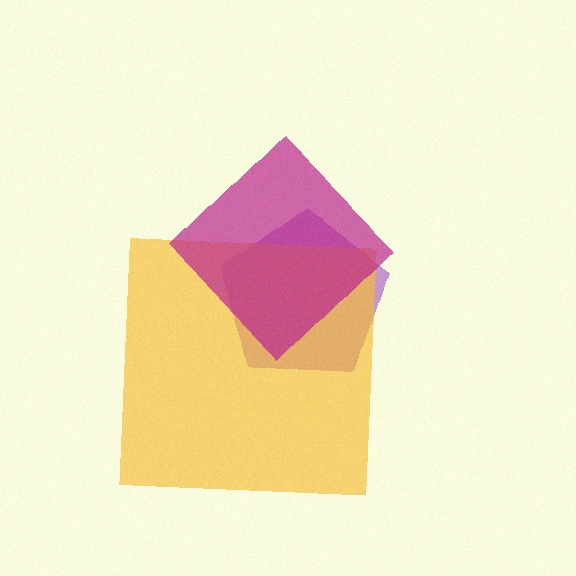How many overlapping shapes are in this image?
There are 3 overlapping shapes in the image.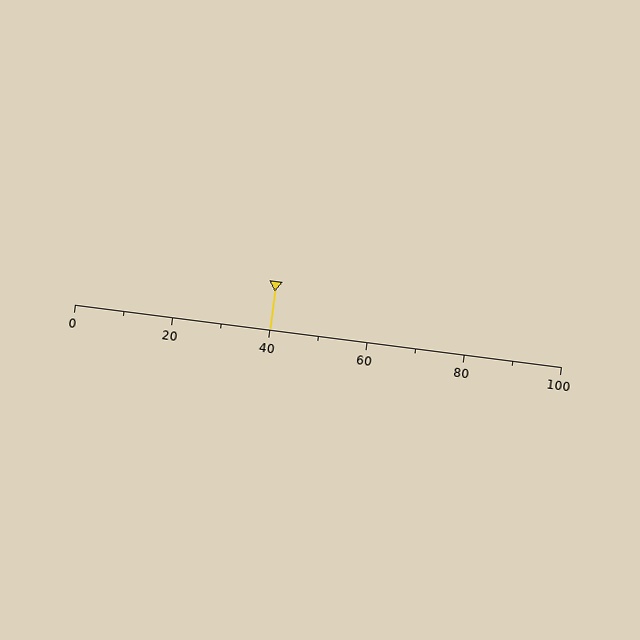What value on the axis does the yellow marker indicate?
The marker indicates approximately 40.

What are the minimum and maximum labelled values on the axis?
The axis runs from 0 to 100.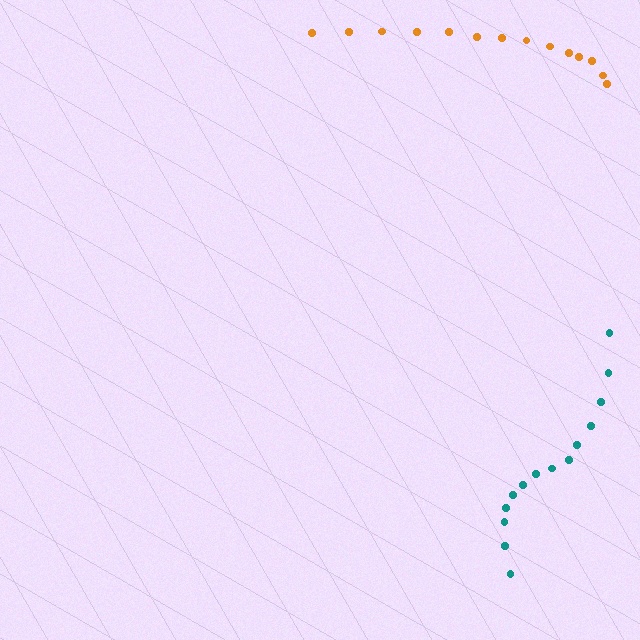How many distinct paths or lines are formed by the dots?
There are 2 distinct paths.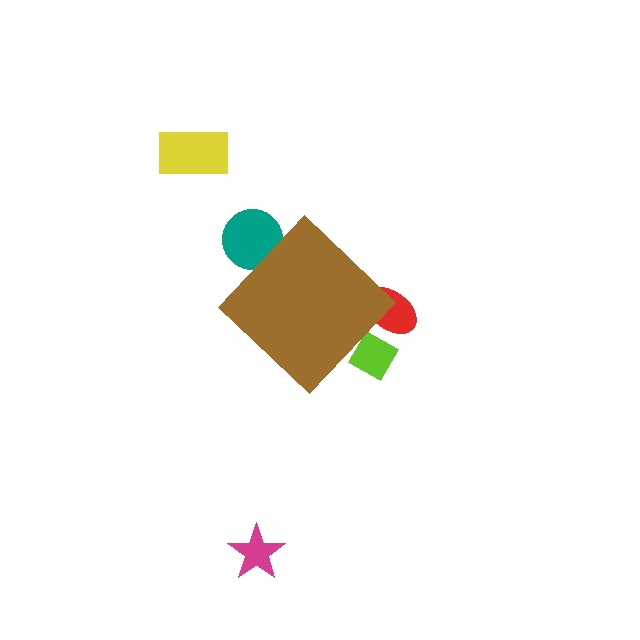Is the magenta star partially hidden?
No, the magenta star is fully visible.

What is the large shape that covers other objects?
A brown diamond.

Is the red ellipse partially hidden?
Yes, the red ellipse is partially hidden behind the brown diamond.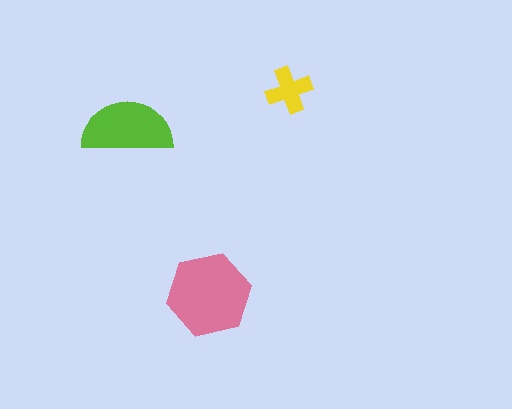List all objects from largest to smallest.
The pink hexagon, the lime semicircle, the yellow cross.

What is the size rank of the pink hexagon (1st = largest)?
1st.